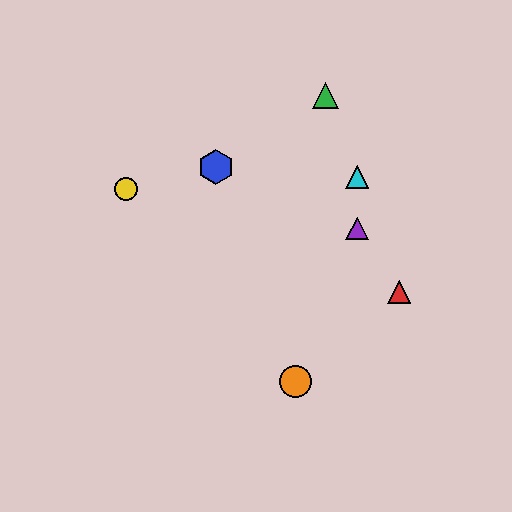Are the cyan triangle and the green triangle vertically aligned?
No, the cyan triangle is at x≈357 and the green triangle is at x≈325.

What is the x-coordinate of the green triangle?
The green triangle is at x≈325.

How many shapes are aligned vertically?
2 shapes (the purple triangle, the cyan triangle) are aligned vertically.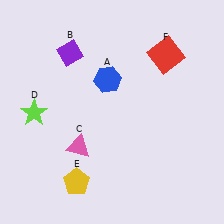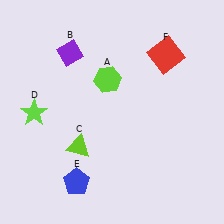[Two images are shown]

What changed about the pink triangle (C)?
In Image 1, C is pink. In Image 2, it changed to lime.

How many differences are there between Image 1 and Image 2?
There are 3 differences between the two images.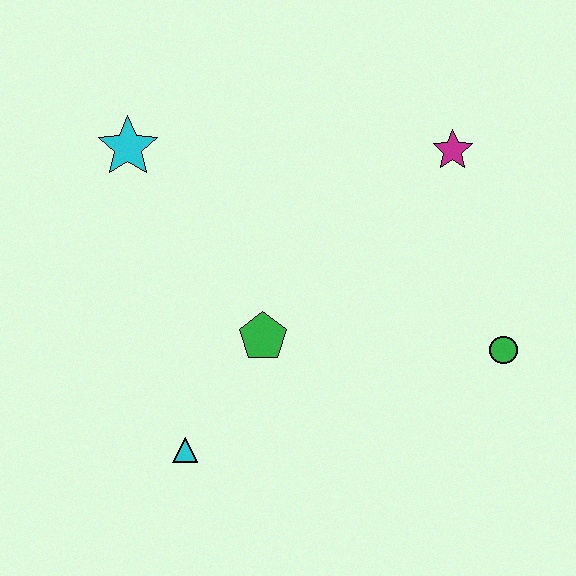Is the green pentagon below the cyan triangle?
No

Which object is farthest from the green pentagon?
The magenta star is farthest from the green pentagon.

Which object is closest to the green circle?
The magenta star is closest to the green circle.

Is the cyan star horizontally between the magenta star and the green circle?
No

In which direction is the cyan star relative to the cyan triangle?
The cyan star is above the cyan triangle.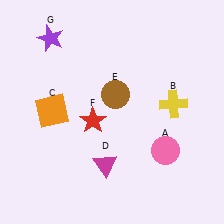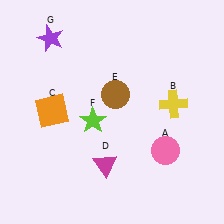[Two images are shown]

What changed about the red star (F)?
In Image 1, F is red. In Image 2, it changed to lime.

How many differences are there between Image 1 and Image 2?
There is 1 difference between the two images.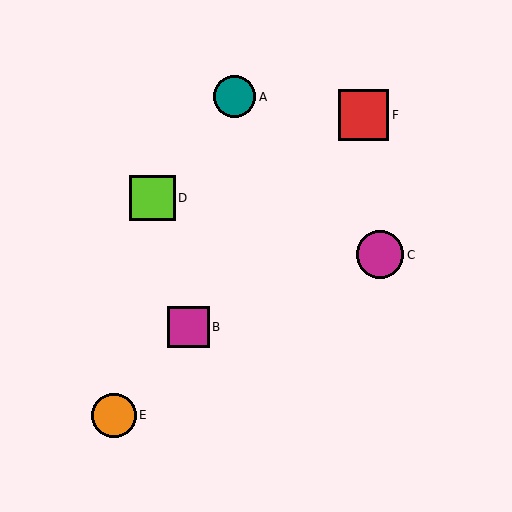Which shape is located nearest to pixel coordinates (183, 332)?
The magenta square (labeled B) at (188, 327) is nearest to that location.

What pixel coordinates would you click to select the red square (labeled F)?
Click at (364, 115) to select the red square F.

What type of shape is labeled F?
Shape F is a red square.